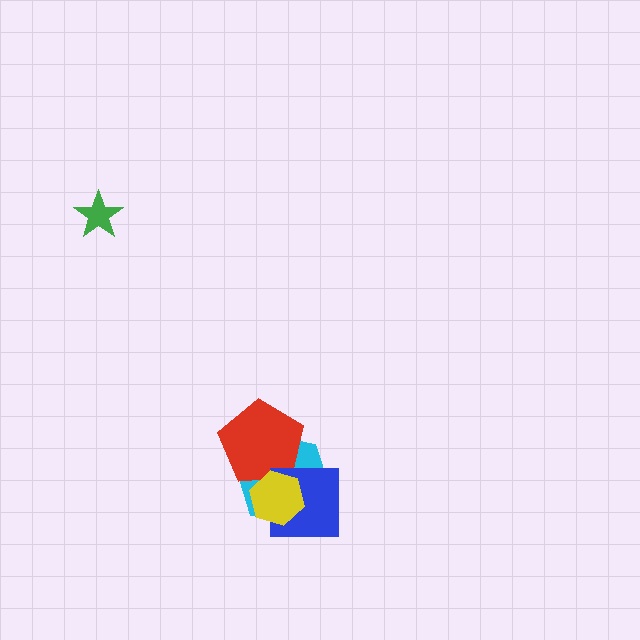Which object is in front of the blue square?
The yellow hexagon is in front of the blue square.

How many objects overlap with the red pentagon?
2 objects overlap with the red pentagon.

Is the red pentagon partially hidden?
Yes, it is partially covered by another shape.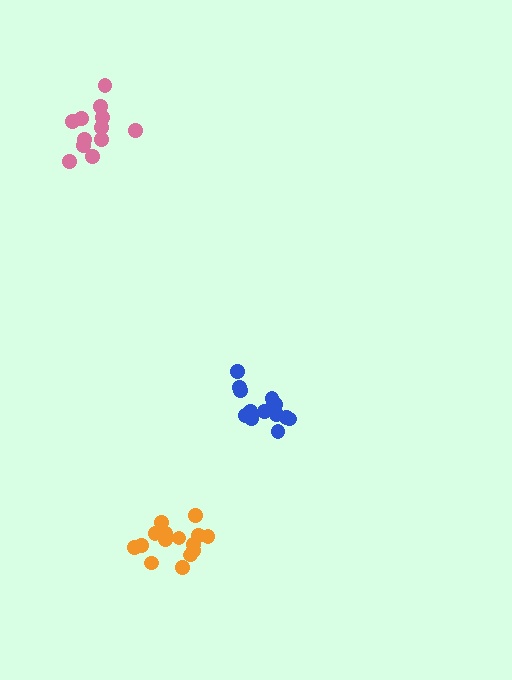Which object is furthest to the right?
The blue cluster is rightmost.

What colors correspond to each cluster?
The clusters are colored: blue, orange, pink.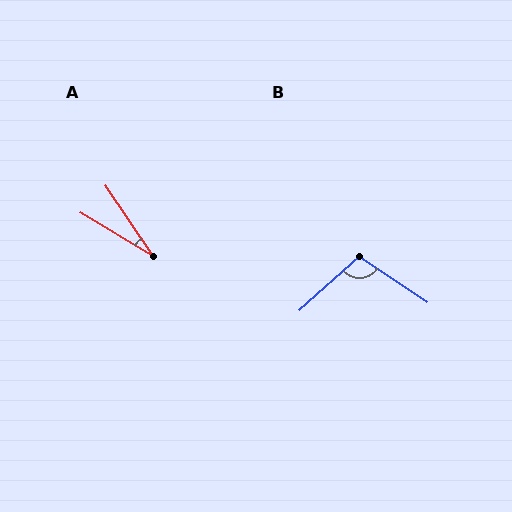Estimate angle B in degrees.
Approximately 104 degrees.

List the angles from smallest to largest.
A (25°), B (104°).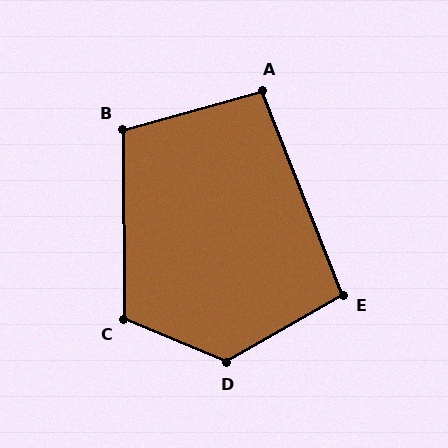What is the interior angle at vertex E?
Approximately 99 degrees (obtuse).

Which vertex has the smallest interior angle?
A, at approximately 96 degrees.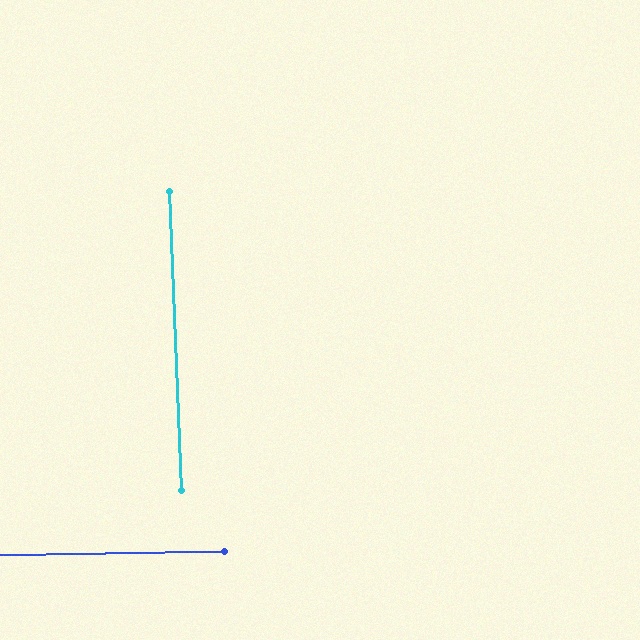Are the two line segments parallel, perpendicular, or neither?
Perpendicular — they meet at approximately 89°.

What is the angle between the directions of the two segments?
Approximately 89 degrees.